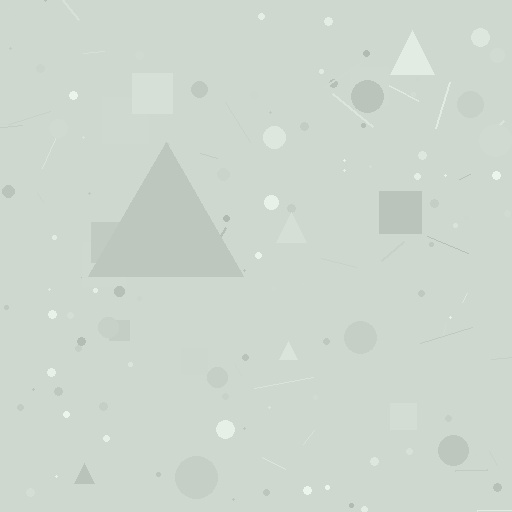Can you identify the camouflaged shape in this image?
The camouflaged shape is a triangle.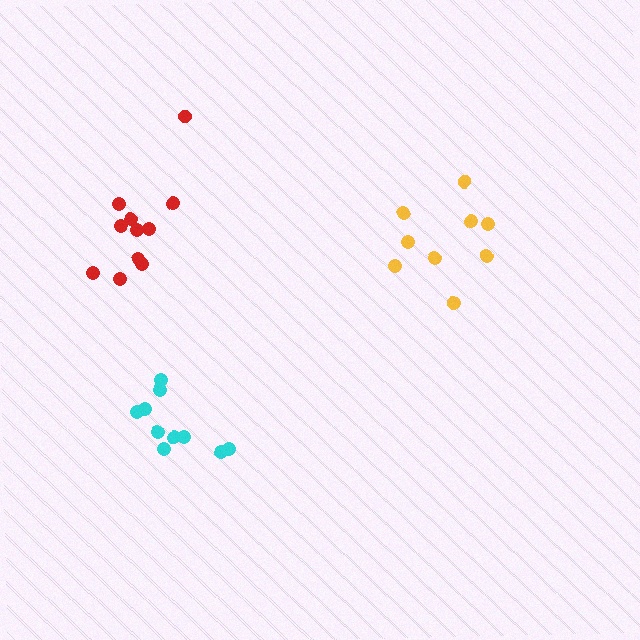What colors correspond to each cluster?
The clusters are colored: yellow, cyan, red.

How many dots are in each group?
Group 1: 10 dots, Group 2: 10 dots, Group 3: 11 dots (31 total).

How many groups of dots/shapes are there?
There are 3 groups.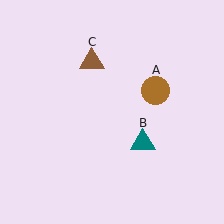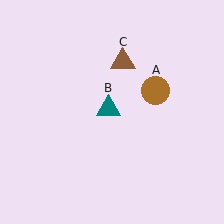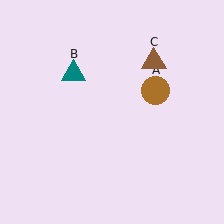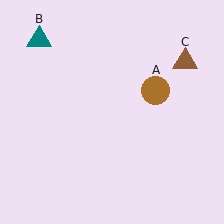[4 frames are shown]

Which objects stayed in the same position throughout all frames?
Brown circle (object A) remained stationary.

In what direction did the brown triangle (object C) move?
The brown triangle (object C) moved right.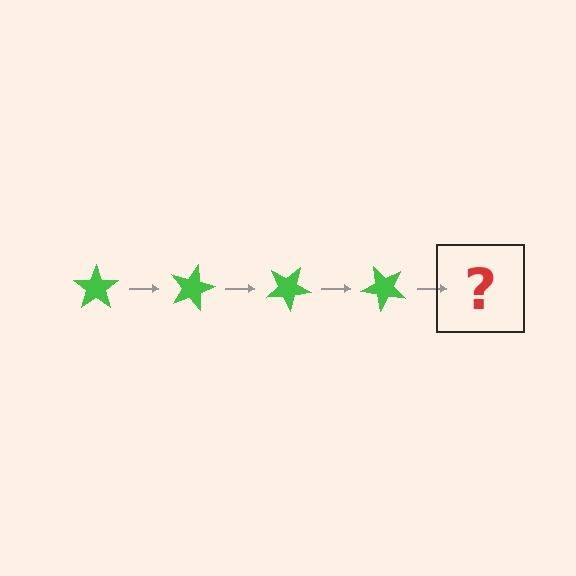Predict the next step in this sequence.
The next step is a green star rotated 60 degrees.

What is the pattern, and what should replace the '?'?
The pattern is that the star rotates 15 degrees each step. The '?' should be a green star rotated 60 degrees.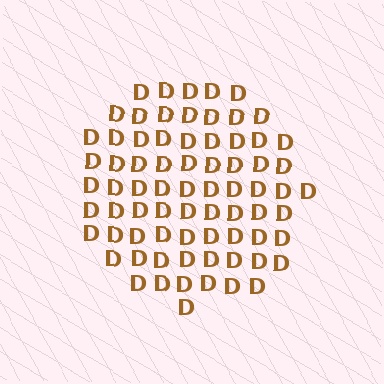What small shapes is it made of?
It is made of small letter D's.